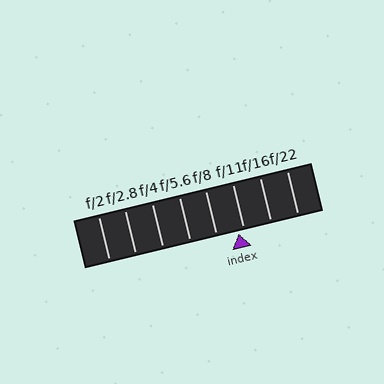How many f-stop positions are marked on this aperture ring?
There are 8 f-stop positions marked.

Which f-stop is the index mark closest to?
The index mark is closest to f/11.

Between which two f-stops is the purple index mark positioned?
The index mark is between f/8 and f/11.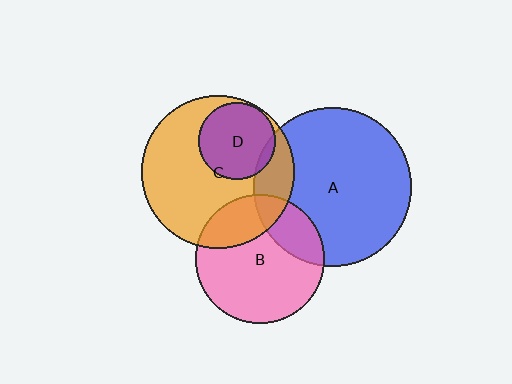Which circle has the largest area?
Circle A (blue).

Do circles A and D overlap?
Yes.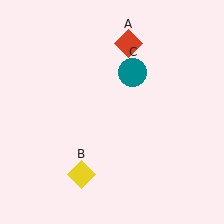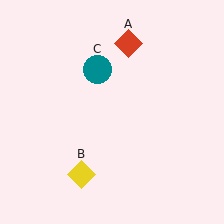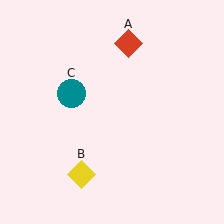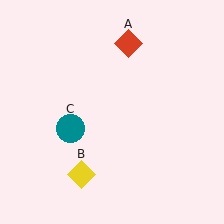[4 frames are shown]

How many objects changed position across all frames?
1 object changed position: teal circle (object C).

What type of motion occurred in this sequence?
The teal circle (object C) rotated counterclockwise around the center of the scene.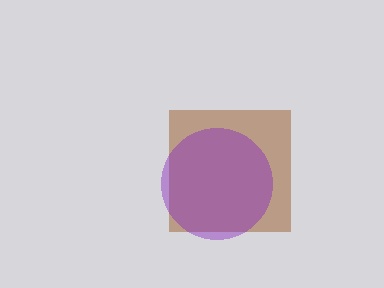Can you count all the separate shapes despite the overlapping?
Yes, there are 2 separate shapes.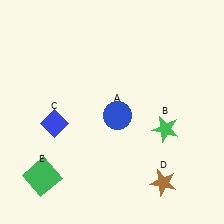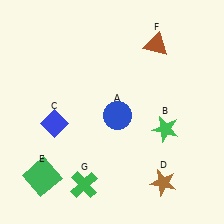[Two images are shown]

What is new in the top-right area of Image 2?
A brown triangle (F) was added in the top-right area of Image 2.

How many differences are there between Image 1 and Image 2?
There are 2 differences between the two images.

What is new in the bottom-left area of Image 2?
A green cross (G) was added in the bottom-left area of Image 2.